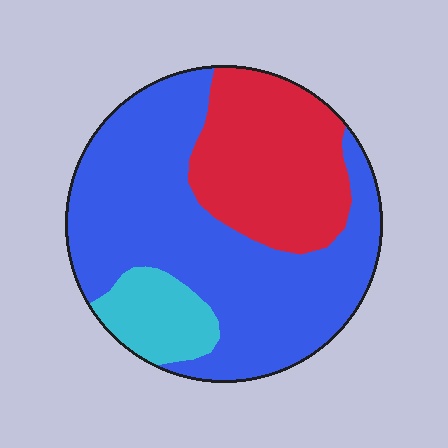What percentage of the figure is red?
Red covers about 30% of the figure.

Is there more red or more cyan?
Red.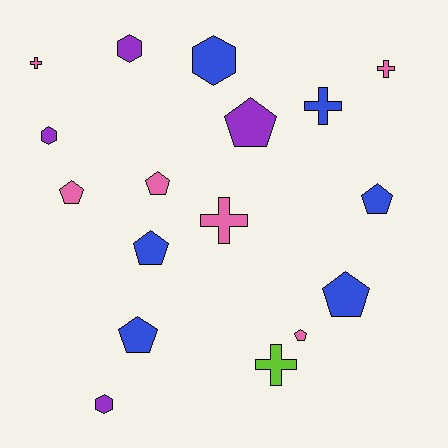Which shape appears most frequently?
Pentagon, with 8 objects.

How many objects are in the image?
There are 17 objects.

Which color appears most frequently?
Blue, with 6 objects.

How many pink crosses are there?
There are 3 pink crosses.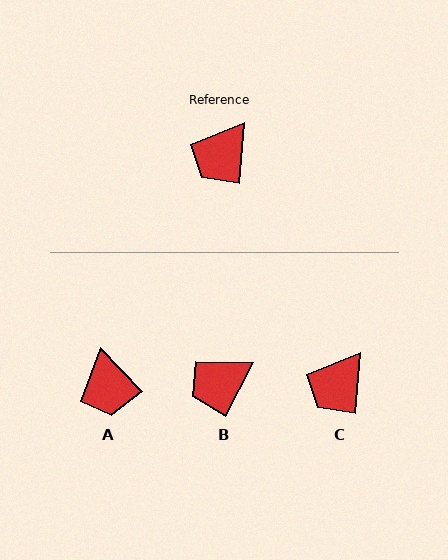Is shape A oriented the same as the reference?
No, it is off by about 47 degrees.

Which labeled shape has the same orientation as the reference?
C.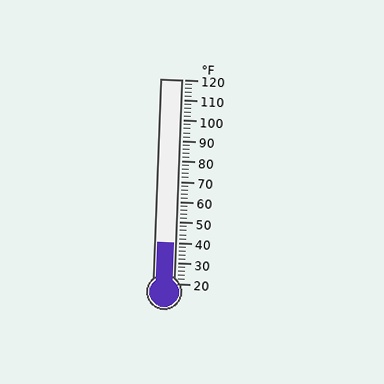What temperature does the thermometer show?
The thermometer shows approximately 40°F.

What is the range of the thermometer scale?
The thermometer scale ranges from 20°F to 120°F.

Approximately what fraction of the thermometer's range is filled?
The thermometer is filled to approximately 20% of its range.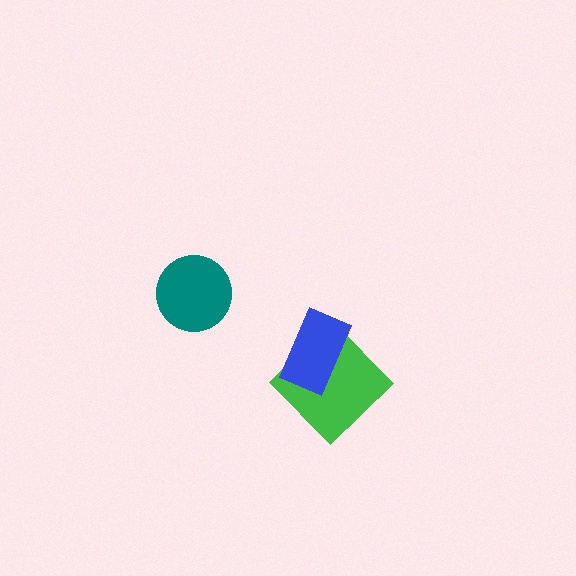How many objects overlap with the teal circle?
0 objects overlap with the teal circle.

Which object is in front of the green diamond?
The blue rectangle is in front of the green diamond.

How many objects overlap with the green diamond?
1 object overlaps with the green diamond.